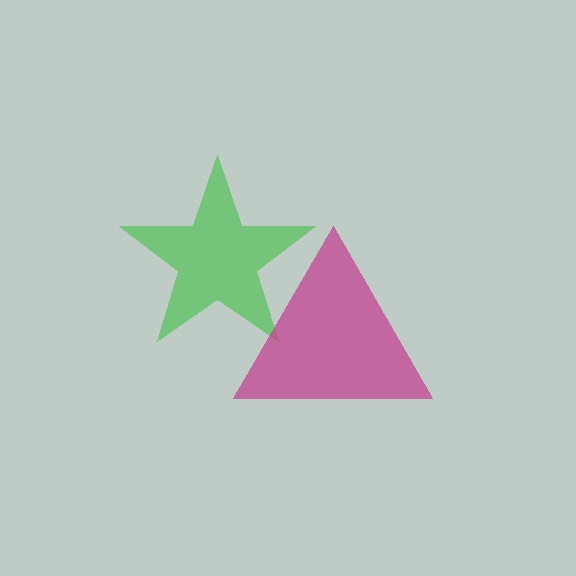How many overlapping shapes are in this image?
There are 2 overlapping shapes in the image.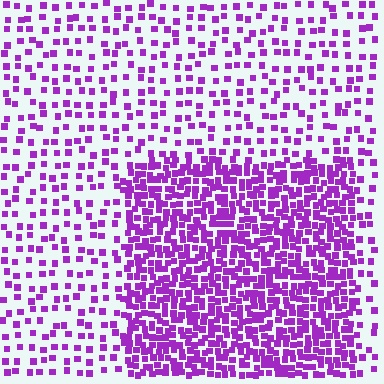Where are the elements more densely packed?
The elements are more densely packed inside the rectangle boundary.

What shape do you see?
I see a rectangle.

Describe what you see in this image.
The image contains small purple elements arranged at two different densities. A rectangle-shaped region is visible where the elements are more densely packed than the surrounding area.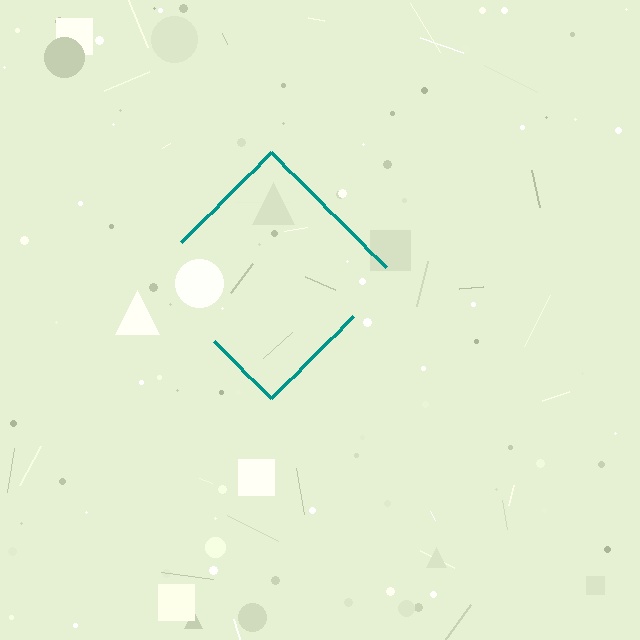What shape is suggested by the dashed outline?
The dashed outline suggests a diamond.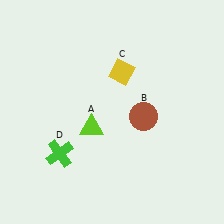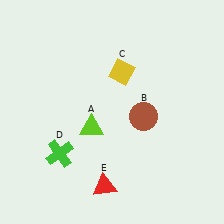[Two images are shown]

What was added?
A red triangle (E) was added in Image 2.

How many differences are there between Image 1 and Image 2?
There is 1 difference between the two images.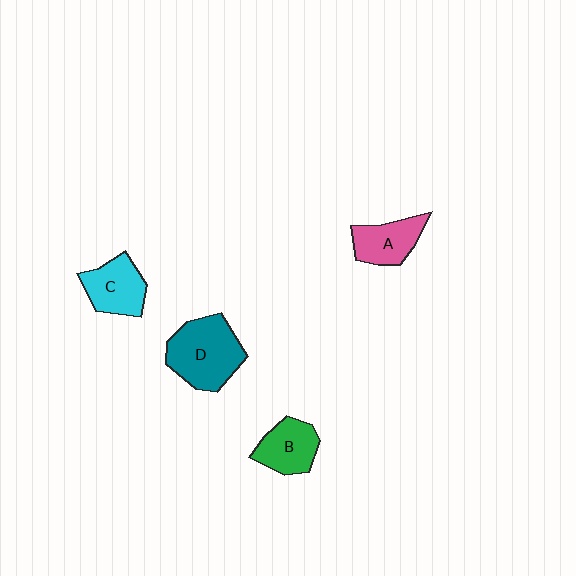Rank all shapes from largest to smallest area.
From largest to smallest: D (teal), C (cyan), B (green), A (pink).